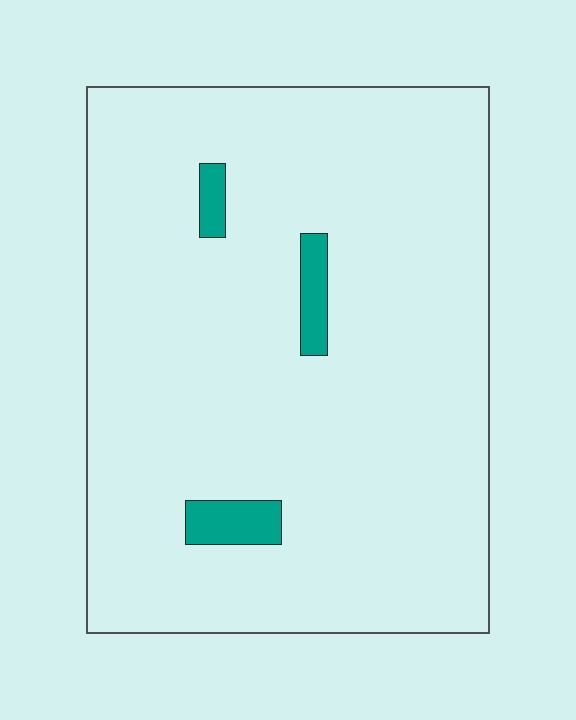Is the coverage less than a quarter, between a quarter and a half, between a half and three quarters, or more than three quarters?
Less than a quarter.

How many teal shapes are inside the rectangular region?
3.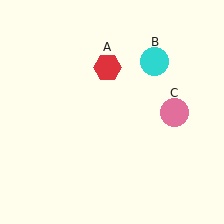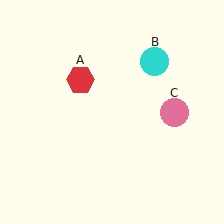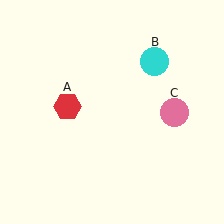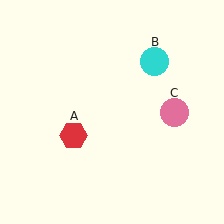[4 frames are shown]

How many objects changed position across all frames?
1 object changed position: red hexagon (object A).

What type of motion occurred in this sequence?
The red hexagon (object A) rotated counterclockwise around the center of the scene.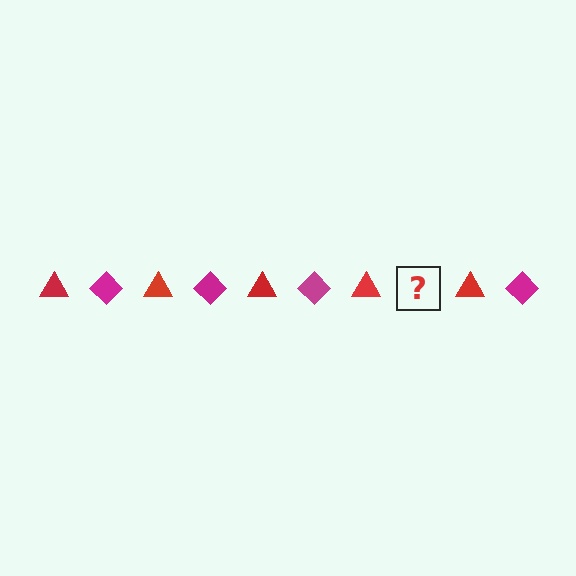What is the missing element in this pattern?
The missing element is a magenta diamond.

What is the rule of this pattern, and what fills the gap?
The rule is that the pattern alternates between red triangle and magenta diamond. The gap should be filled with a magenta diamond.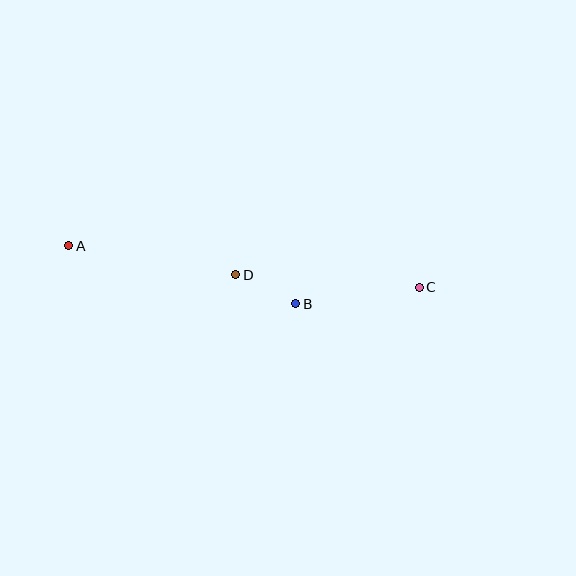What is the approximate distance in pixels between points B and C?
The distance between B and C is approximately 125 pixels.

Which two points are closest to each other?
Points B and D are closest to each other.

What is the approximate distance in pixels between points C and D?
The distance between C and D is approximately 184 pixels.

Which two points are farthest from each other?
Points A and C are farthest from each other.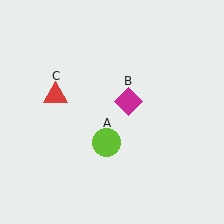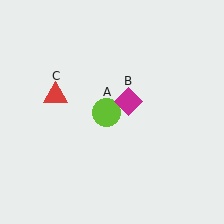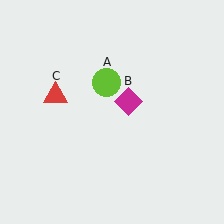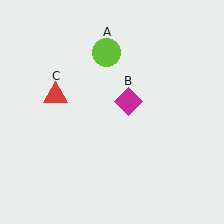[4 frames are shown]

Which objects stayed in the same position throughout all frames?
Magenta diamond (object B) and red triangle (object C) remained stationary.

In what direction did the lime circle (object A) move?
The lime circle (object A) moved up.